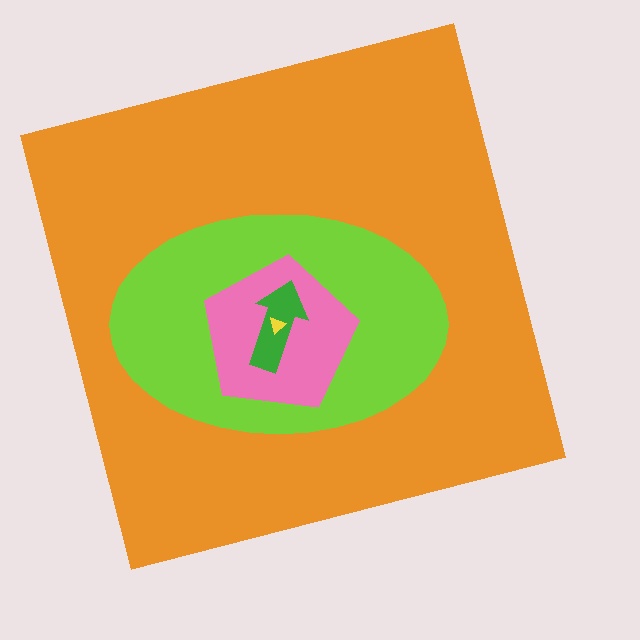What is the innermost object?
The yellow triangle.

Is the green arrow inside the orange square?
Yes.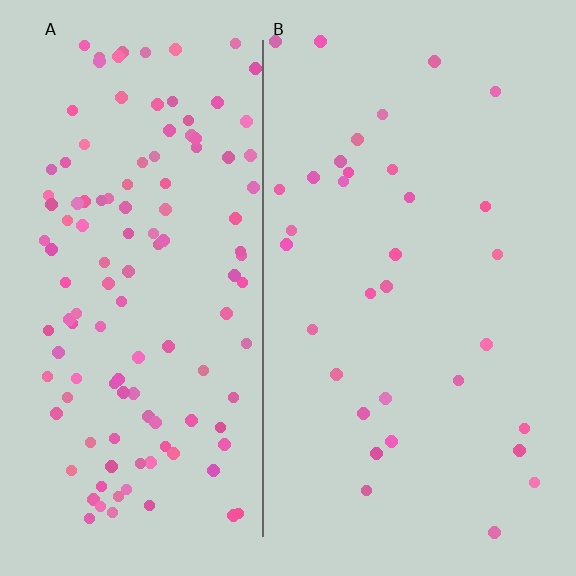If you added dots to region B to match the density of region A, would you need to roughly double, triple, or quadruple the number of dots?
Approximately quadruple.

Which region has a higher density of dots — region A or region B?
A (the left).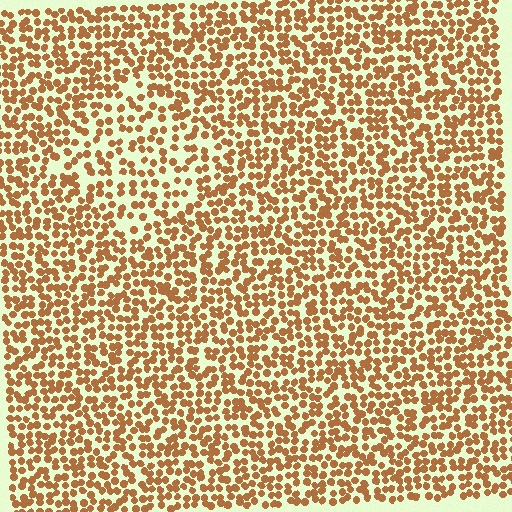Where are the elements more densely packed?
The elements are more densely packed outside the diamond boundary.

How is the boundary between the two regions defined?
The boundary is defined by a change in element density (approximately 1.6x ratio). All elements are the same color, size, and shape.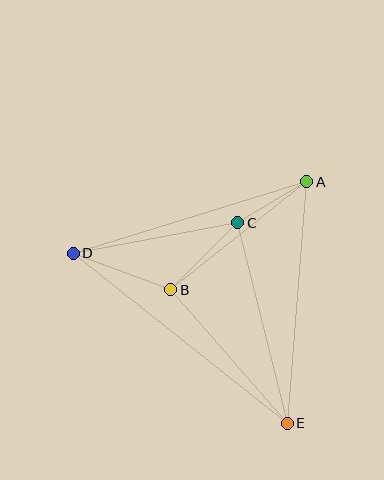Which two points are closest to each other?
Points A and C are closest to each other.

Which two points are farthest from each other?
Points D and E are farthest from each other.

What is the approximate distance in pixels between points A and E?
The distance between A and E is approximately 243 pixels.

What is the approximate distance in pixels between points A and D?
The distance between A and D is approximately 244 pixels.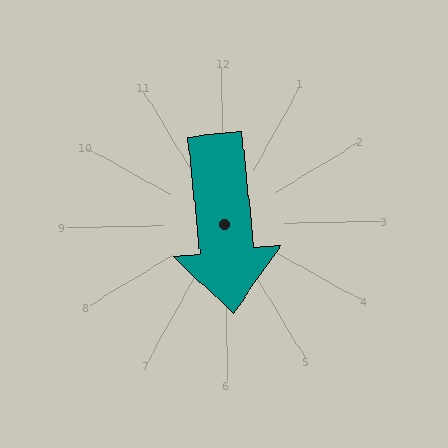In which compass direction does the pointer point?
South.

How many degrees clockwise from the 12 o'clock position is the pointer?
Approximately 175 degrees.